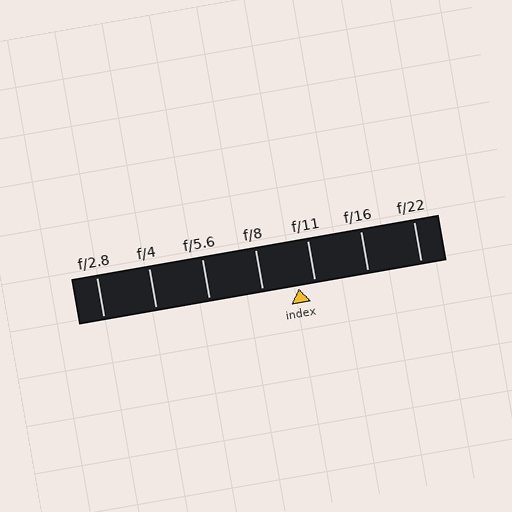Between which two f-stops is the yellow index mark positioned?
The index mark is between f/8 and f/11.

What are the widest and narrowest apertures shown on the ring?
The widest aperture shown is f/2.8 and the narrowest is f/22.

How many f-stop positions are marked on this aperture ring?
There are 7 f-stop positions marked.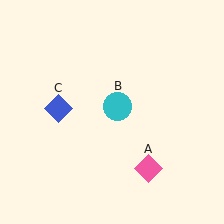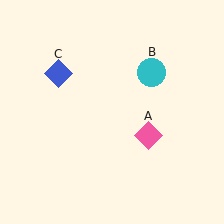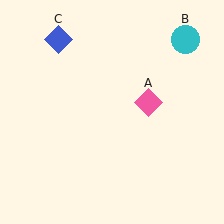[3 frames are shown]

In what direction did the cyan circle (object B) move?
The cyan circle (object B) moved up and to the right.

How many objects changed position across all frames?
3 objects changed position: pink diamond (object A), cyan circle (object B), blue diamond (object C).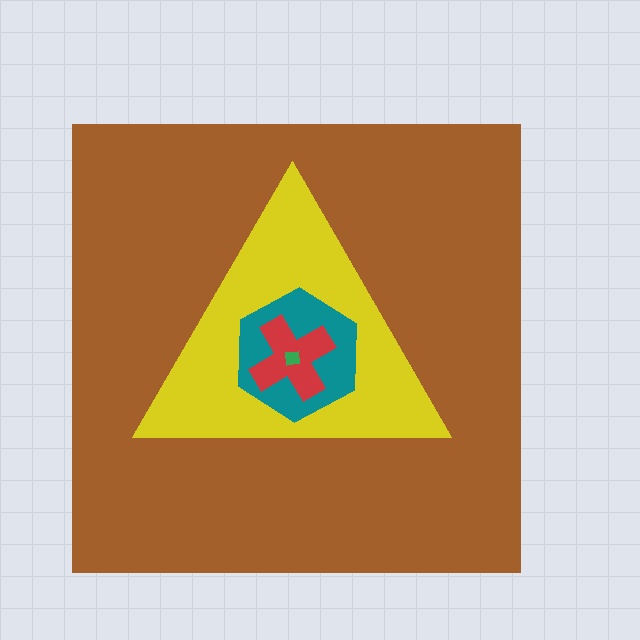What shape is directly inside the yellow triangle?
The teal hexagon.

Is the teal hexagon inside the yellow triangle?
Yes.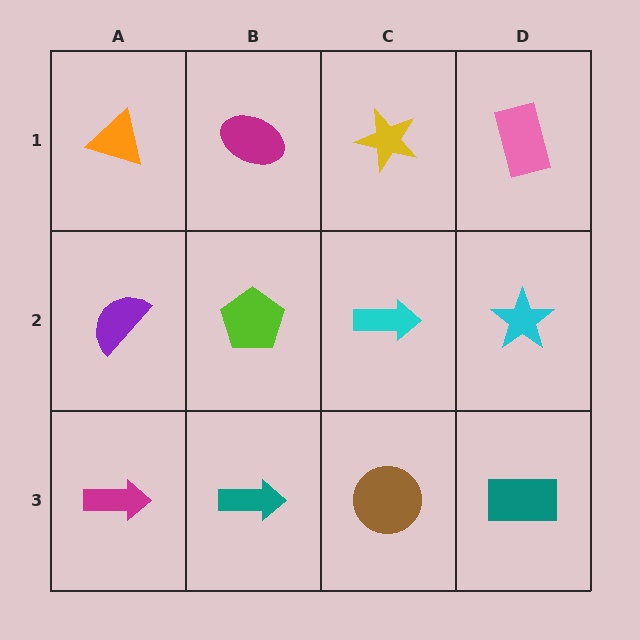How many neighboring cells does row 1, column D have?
2.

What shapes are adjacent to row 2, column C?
A yellow star (row 1, column C), a brown circle (row 3, column C), a lime pentagon (row 2, column B), a cyan star (row 2, column D).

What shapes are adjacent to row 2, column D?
A pink rectangle (row 1, column D), a teal rectangle (row 3, column D), a cyan arrow (row 2, column C).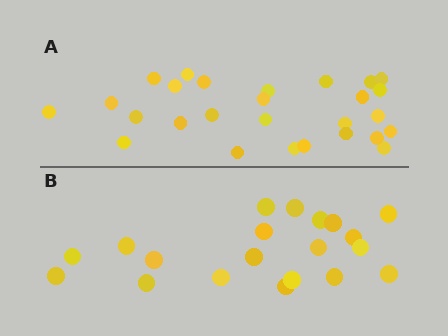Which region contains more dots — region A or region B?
Region A (the top region) has more dots.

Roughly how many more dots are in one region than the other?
Region A has roughly 8 or so more dots than region B.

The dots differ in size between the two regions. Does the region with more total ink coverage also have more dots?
No. Region B has more total ink coverage because its dots are larger, but region A actually contains more individual dots. Total area can be misleading — the number of items is what matters here.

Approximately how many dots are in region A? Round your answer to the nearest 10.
About 30 dots. (The exact count is 27, which rounds to 30.)